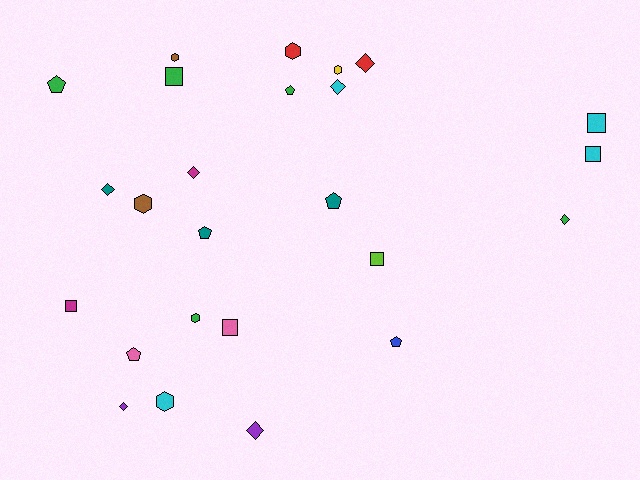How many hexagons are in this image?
There are 6 hexagons.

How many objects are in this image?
There are 25 objects.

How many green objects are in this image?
There are 5 green objects.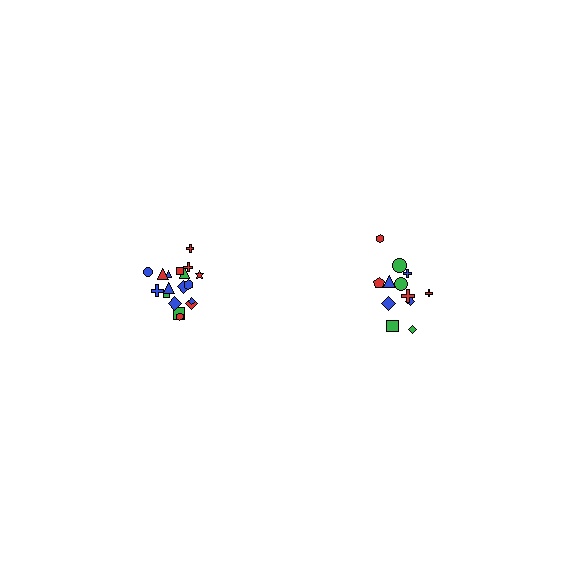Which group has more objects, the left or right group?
The left group.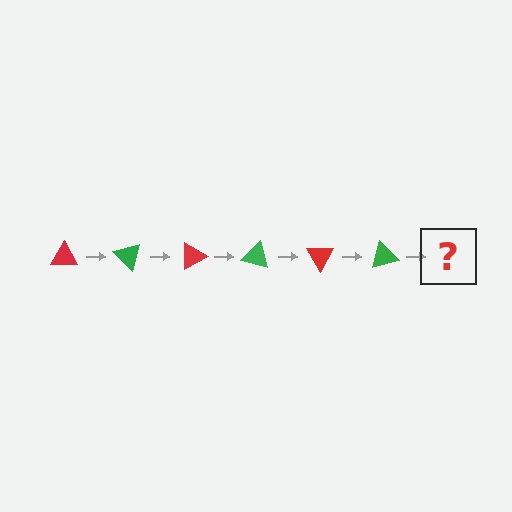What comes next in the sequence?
The next element should be a red triangle, rotated 270 degrees from the start.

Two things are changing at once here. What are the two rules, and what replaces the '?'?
The two rules are that it rotates 45 degrees each step and the color cycles through red and green. The '?' should be a red triangle, rotated 270 degrees from the start.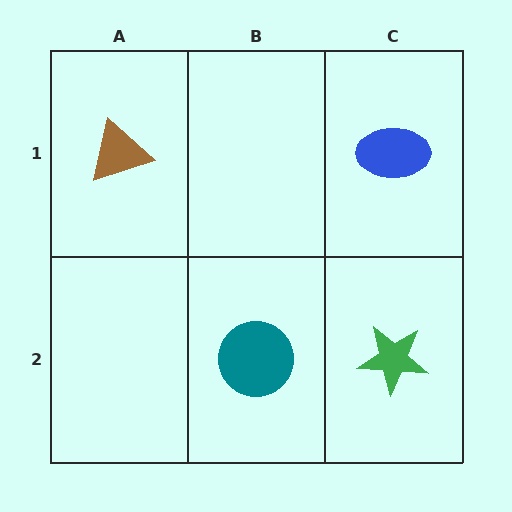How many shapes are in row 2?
2 shapes.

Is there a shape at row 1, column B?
No, that cell is empty.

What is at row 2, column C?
A green star.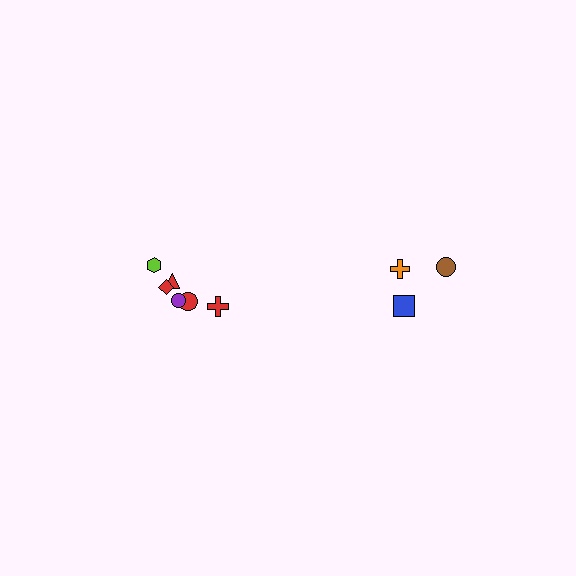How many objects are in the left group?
There are 6 objects.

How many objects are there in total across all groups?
There are 9 objects.